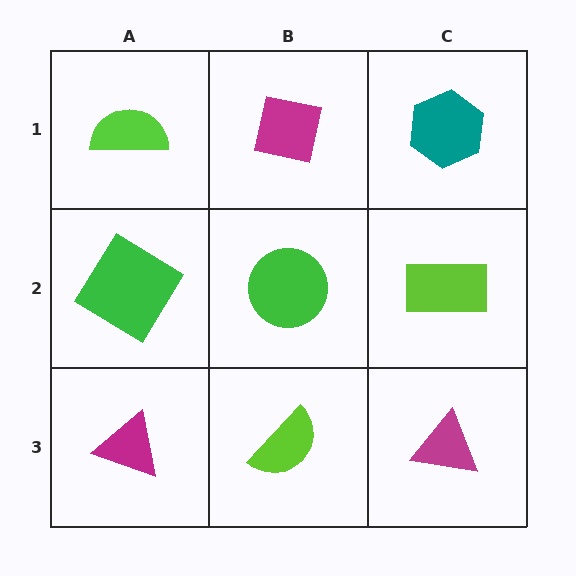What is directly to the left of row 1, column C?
A magenta square.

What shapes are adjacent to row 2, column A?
A lime semicircle (row 1, column A), a magenta triangle (row 3, column A), a green circle (row 2, column B).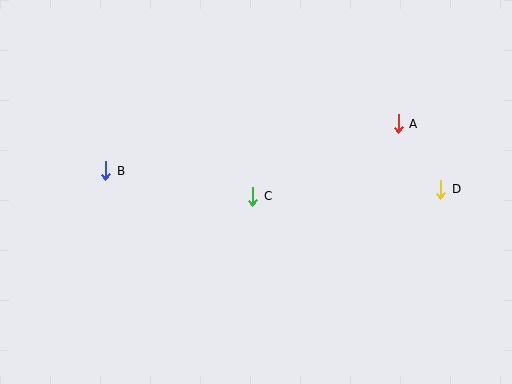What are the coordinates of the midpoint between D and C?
The midpoint between D and C is at (347, 193).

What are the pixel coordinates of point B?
Point B is at (106, 171).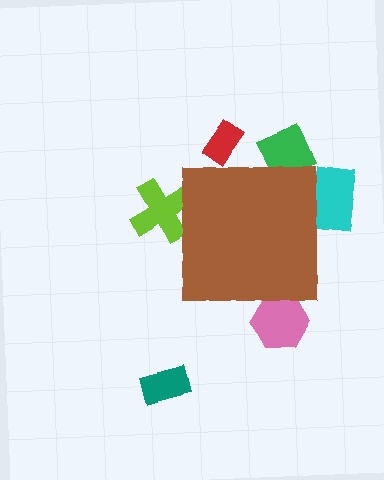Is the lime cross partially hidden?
Yes, the lime cross is partially hidden behind the brown square.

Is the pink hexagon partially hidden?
Yes, the pink hexagon is partially hidden behind the brown square.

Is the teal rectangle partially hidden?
No, the teal rectangle is fully visible.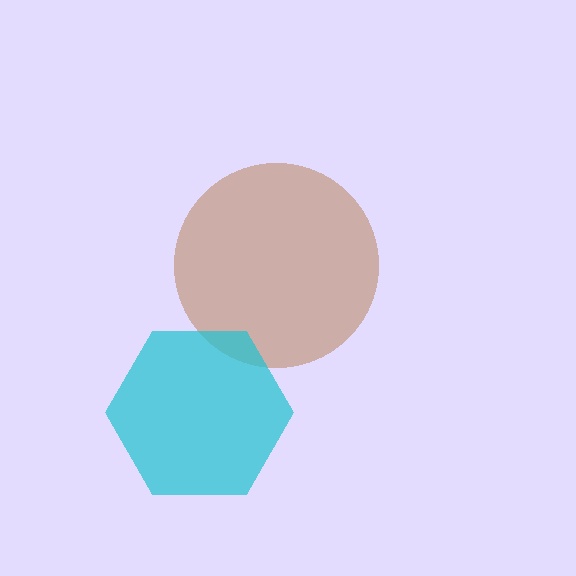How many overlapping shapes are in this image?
There are 2 overlapping shapes in the image.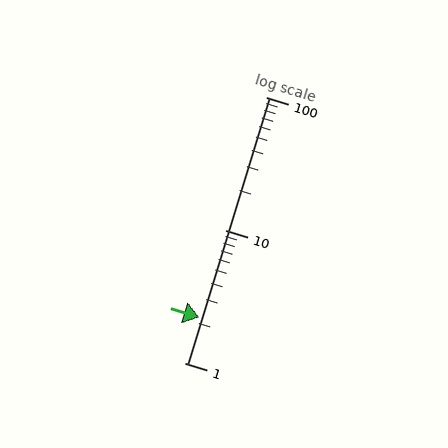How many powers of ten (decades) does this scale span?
The scale spans 2 decades, from 1 to 100.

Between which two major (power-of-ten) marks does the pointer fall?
The pointer is between 1 and 10.